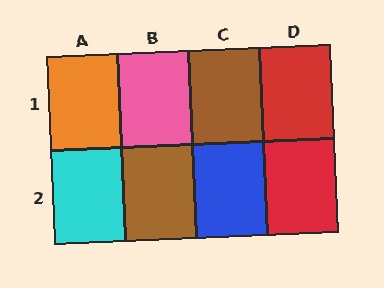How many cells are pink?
1 cell is pink.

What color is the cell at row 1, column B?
Pink.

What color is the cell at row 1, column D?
Red.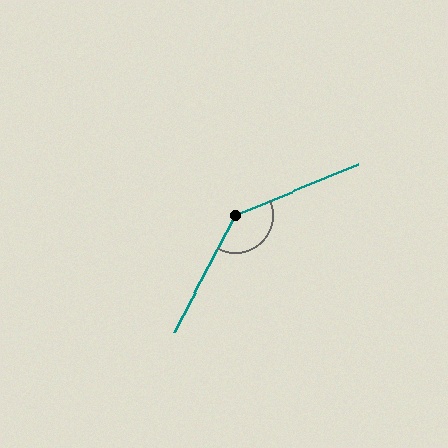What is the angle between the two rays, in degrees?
Approximately 140 degrees.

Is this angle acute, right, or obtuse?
It is obtuse.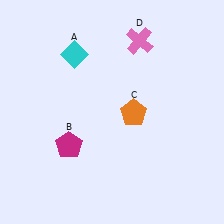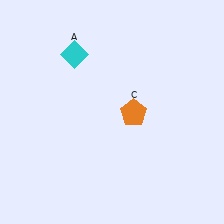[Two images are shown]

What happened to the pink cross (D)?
The pink cross (D) was removed in Image 2. It was in the top-right area of Image 1.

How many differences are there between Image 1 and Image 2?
There are 2 differences between the two images.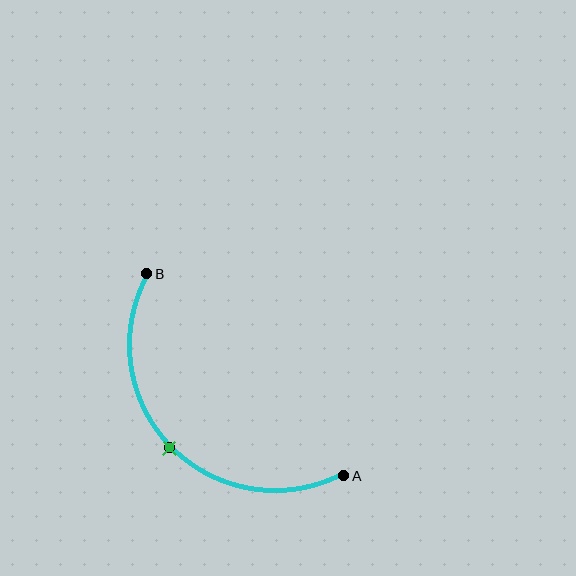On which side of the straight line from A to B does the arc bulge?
The arc bulges below and to the left of the straight line connecting A and B.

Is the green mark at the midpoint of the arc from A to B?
Yes. The green mark lies on the arc at equal arc-length from both A and B — it is the arc midpoint.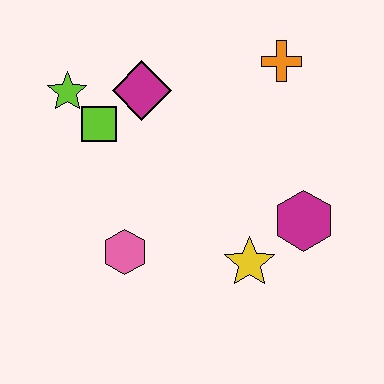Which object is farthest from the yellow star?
The lime star is farthest from the yellow star.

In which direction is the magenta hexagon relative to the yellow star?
The magenta hexagon is to the right of the yellow star.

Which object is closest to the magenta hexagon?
The yellow star is closest to the magenta hexagon.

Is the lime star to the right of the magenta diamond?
No